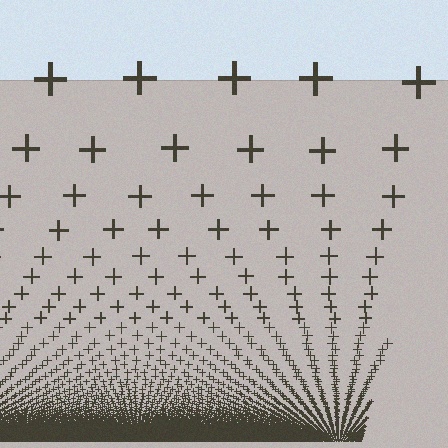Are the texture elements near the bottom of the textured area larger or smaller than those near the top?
Smaller. The gradient is inverted — elements near the bottom are smaller and denser.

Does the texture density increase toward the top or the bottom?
Density increases toward the bottom.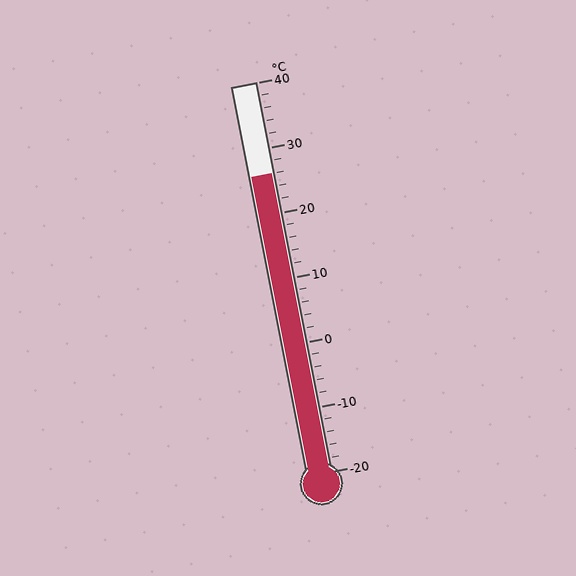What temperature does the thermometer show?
The thermometer shows approximately 26°C.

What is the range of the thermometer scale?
The thermometer scale ranges from -20°C to 40°C.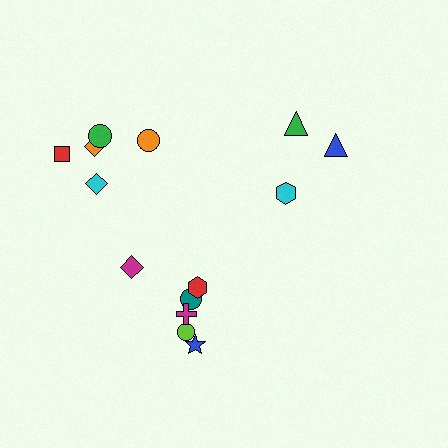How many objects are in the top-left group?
There are 5 objects.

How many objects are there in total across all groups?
There are 14 objects.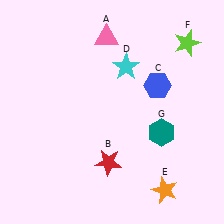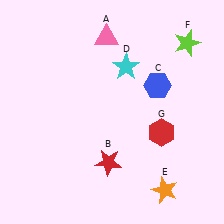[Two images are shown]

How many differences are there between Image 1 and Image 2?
There is 1 difference between the two images.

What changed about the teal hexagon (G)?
In Image 1, G is teal. In Image 2, it changed to red.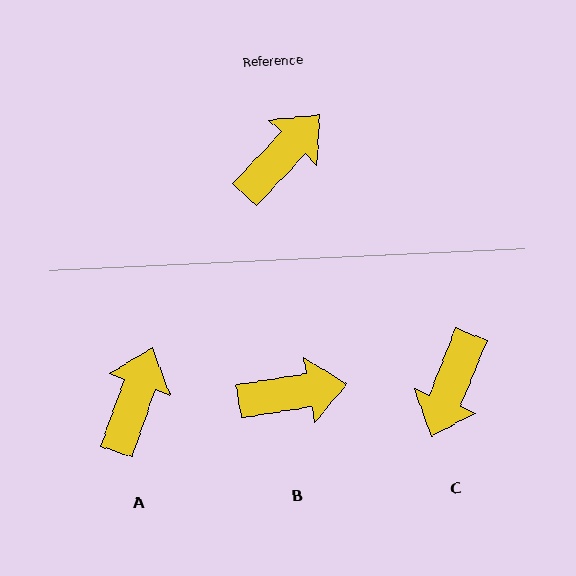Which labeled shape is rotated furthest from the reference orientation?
C, about 158 degrees away.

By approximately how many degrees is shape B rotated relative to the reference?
Approximately 38 degrees clockwise.